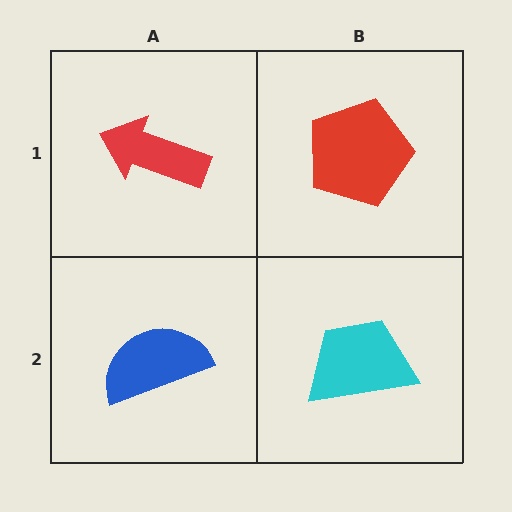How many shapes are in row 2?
2 shapes.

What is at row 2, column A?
A blue semicircle.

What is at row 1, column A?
A red arrow.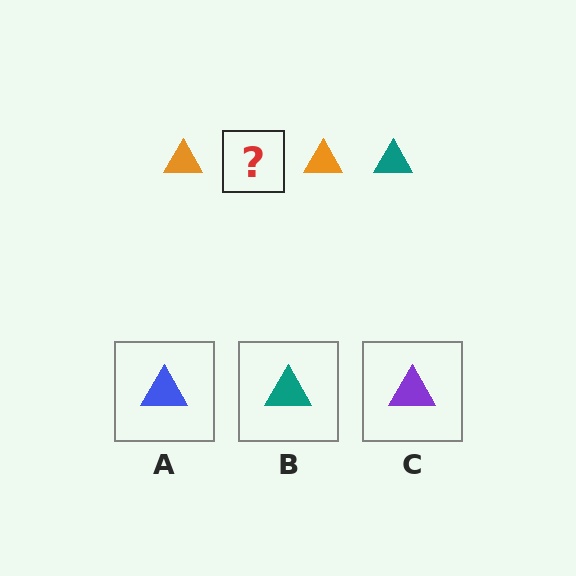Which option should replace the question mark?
Option B.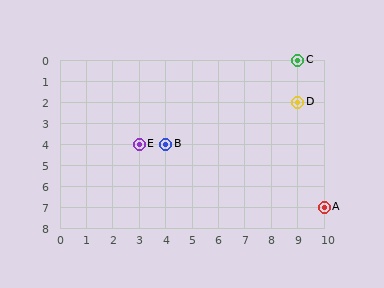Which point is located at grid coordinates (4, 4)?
Point B is at (4, 4).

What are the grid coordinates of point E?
Point E is at grid coordinates (3, 4).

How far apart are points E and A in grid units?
Points E and A are 7 columns and 3 rows apart (about 7.6 grid units diagonally).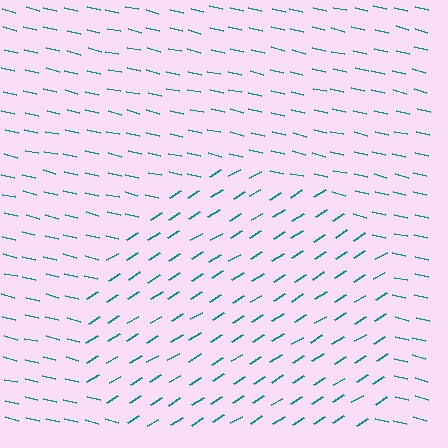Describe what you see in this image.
The image is filled with small teal line segments. A circle region in the image has lines oriented differently from the surrounding lines, creating a visible texture boundary.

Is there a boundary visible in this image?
Yes, there is a texture boundary formed by a change in line orientation.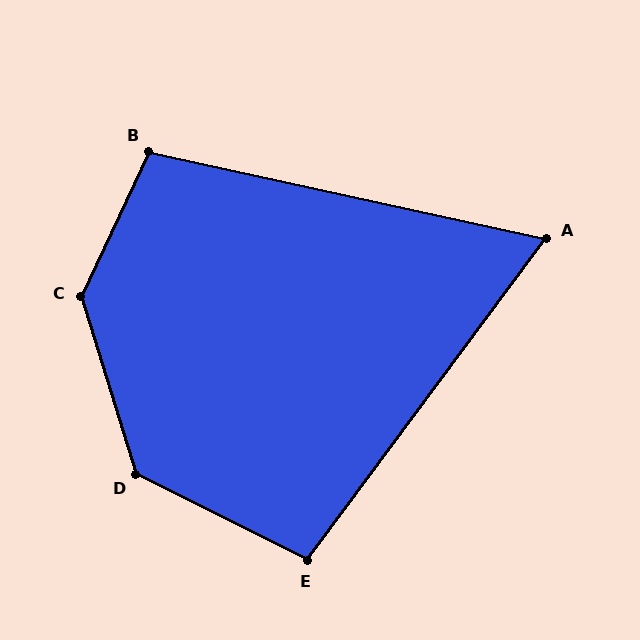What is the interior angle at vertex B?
Approximately 103 degrees (obtuse).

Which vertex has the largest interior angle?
C, at approximately 138 degrees.